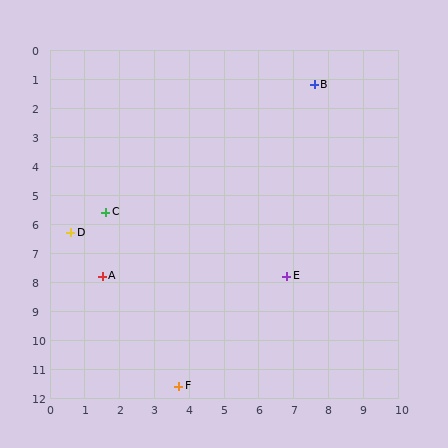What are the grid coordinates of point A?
Point A is at approximately (1.5, 7.8).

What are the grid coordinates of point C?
Point C is at approximately (1.6, 5.6).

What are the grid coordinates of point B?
Point B is at approximately (7.6, 1.2).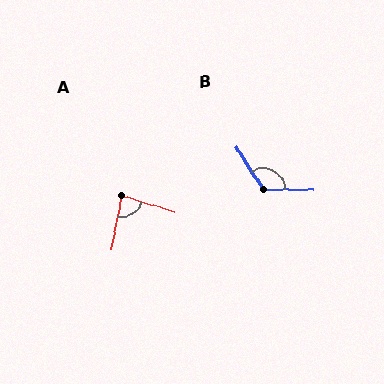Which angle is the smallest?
A, at approximately 83 degrees.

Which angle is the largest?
B, at approximately 124 degrees.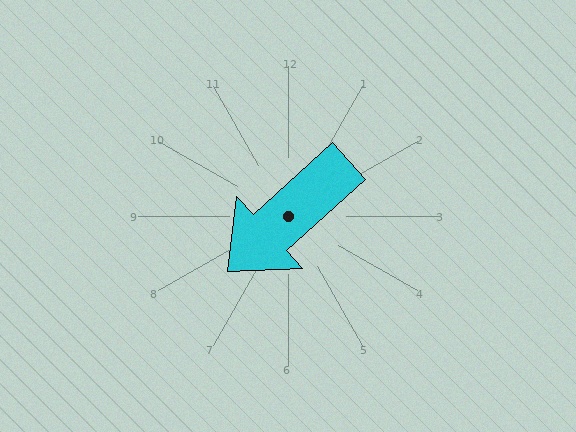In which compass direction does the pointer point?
Southwest.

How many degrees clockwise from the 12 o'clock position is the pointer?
Approximately 228 degrees.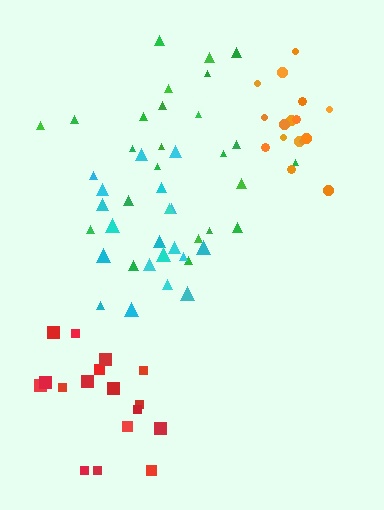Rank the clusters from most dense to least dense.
orange, red, cyan, green.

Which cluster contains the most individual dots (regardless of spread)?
Green (24).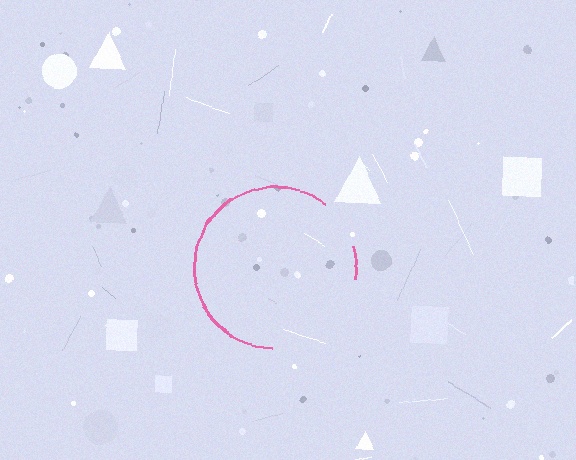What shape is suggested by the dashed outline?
The dashed outline suggests a circle.